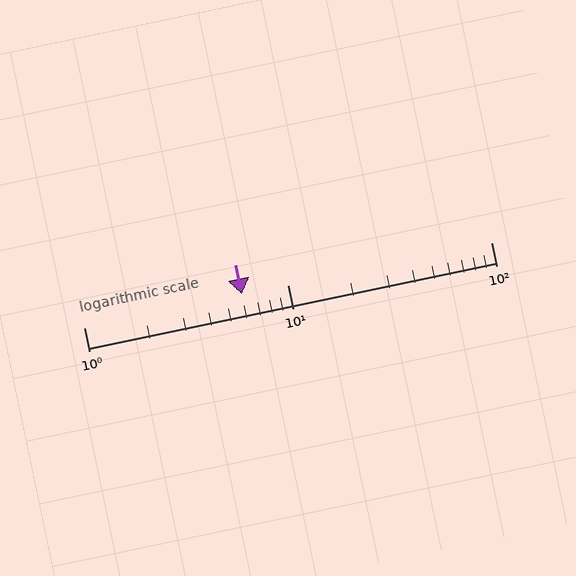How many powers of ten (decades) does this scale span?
The scale spans 2 decades, from 1 to 100.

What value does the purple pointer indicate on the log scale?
The pointer indicates approximately 6.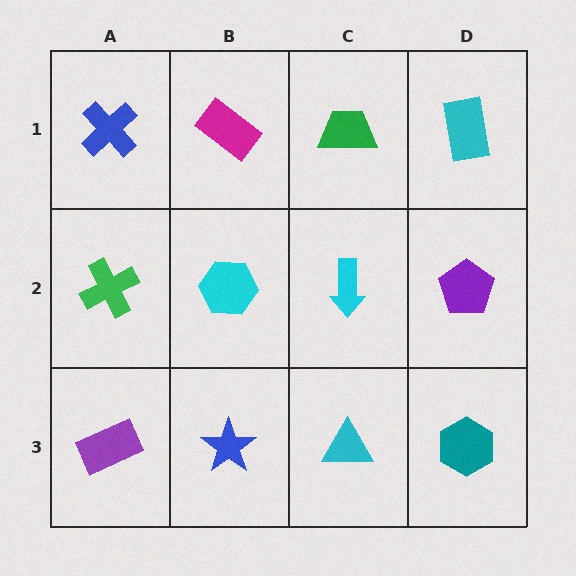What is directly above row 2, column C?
A green trapezoid.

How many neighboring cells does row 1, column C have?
3.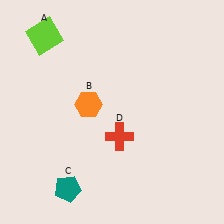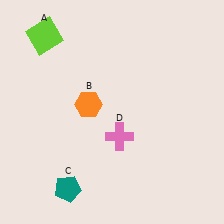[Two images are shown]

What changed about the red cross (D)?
In Image 1, D is red. In Image 2, it changed to pink.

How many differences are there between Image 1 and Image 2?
There is 1 difference between the two images.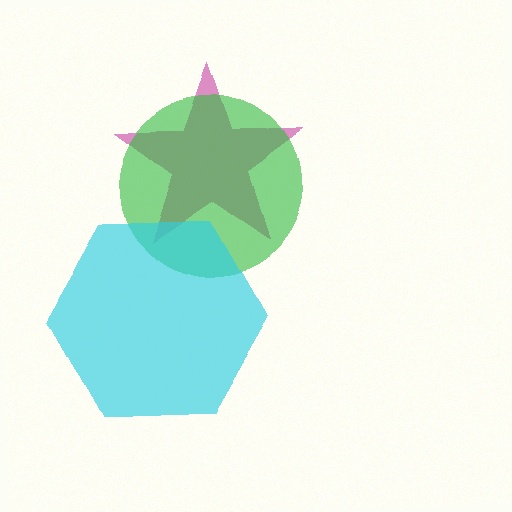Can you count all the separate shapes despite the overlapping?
Yes, there are 3 separate shapes.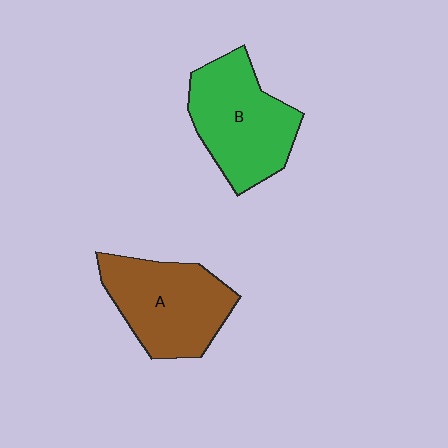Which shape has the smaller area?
Shape A (brown).